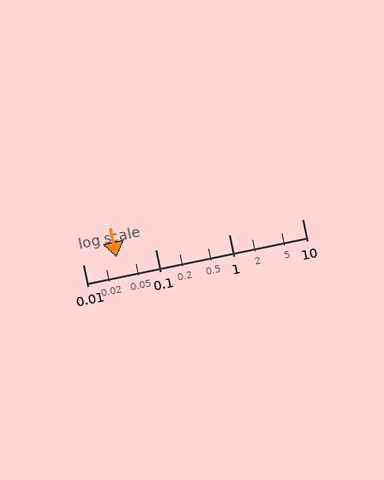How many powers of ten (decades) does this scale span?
The scale spans 3 decades, from 0.01 to 10.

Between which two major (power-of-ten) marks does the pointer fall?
The pointer is between 0.01 and 0.1.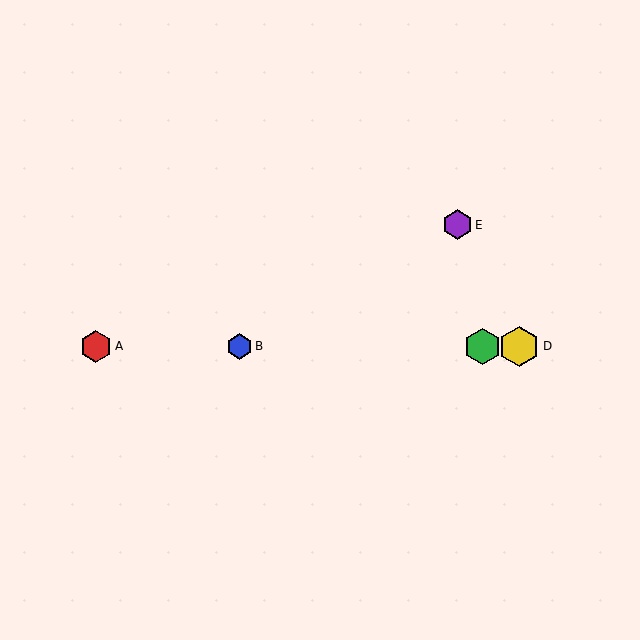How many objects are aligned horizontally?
4 objects (A, B, C, D) are aligned horizontally.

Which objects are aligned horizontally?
Objects A, B, C, D are aligned horizontally.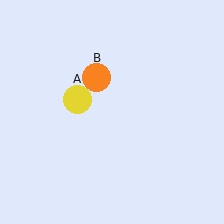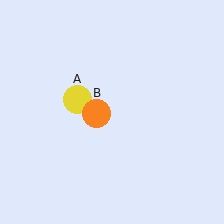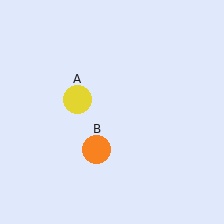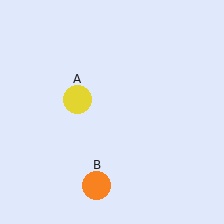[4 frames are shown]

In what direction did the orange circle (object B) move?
The orange circle (object B) moved down.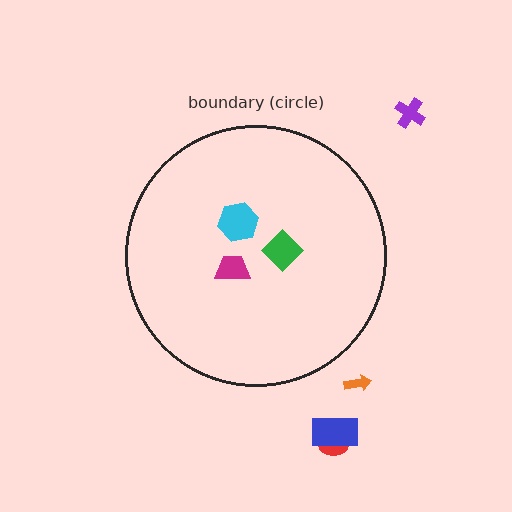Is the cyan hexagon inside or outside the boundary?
Inside.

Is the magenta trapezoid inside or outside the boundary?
Inside.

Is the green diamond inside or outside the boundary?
Inside.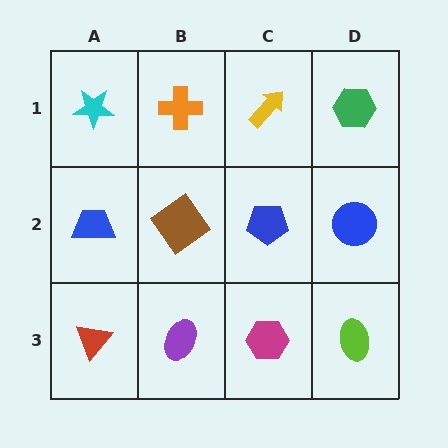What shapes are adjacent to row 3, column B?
A brown diamond (row 2, column B), a red triangle (row 3, column A), a magenta hexagon (row 3, column C).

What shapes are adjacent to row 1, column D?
A blue circle (row 2, column D), a yellow arrow (row 1, column C).